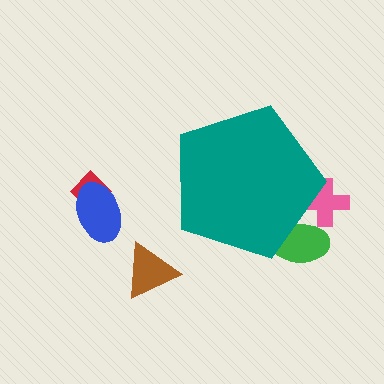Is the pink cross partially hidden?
Yes, the pink cross is partially hidden behind the teal pentagon.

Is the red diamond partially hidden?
No, the red diamond is fully visible.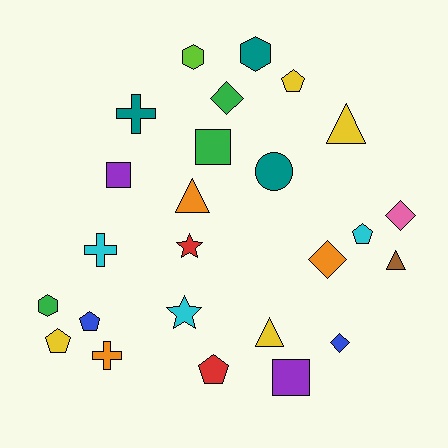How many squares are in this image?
There are 3 squares.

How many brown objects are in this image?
There is 1 brown object.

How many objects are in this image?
There are 25 objects.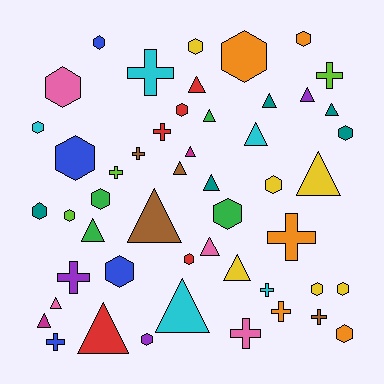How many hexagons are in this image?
There are 20 hexagons.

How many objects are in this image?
There are 50 objects.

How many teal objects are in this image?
There are 5 teal objects.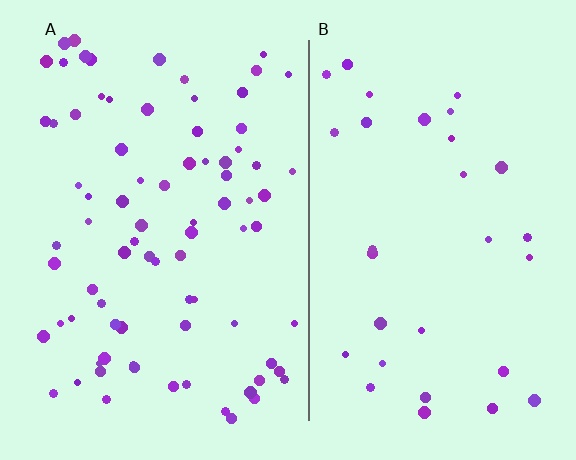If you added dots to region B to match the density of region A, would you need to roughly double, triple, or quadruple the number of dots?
Approximately triple.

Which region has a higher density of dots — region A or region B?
A (the left).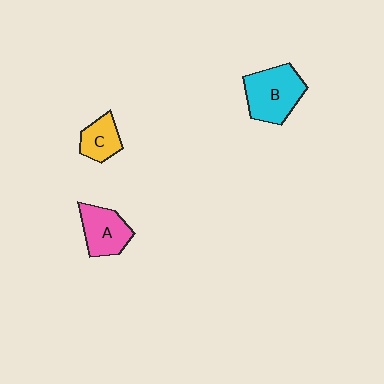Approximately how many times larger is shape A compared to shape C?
Approximately 1.4 times.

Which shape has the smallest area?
Shape C (yellow).